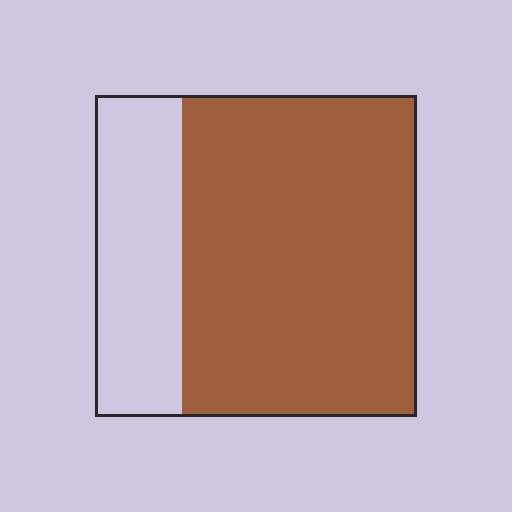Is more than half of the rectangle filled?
Yes.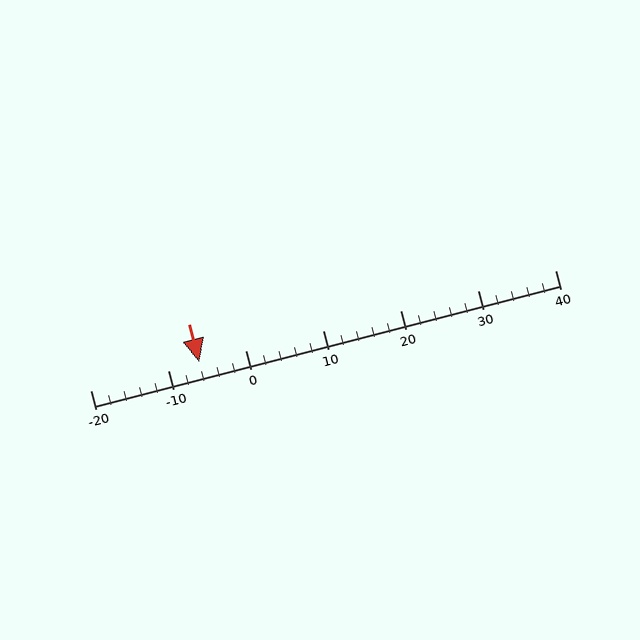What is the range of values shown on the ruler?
The ruler shows values from -20 to 40.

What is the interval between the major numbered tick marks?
The major tick marks are spaced 10 units apart.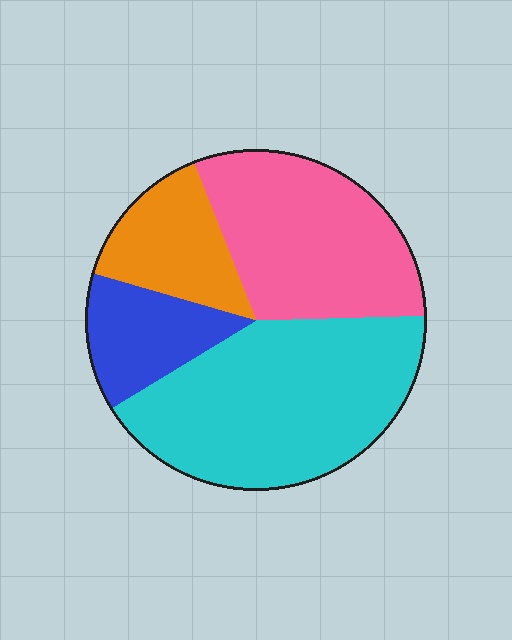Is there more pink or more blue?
Pink.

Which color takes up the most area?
Cyan, at roughly 40%.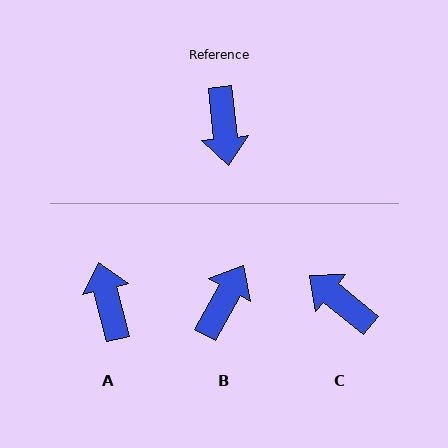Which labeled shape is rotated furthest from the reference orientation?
A, about 172 degrees away.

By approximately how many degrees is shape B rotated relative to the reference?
Approximately 145 degrees counter-clockwise.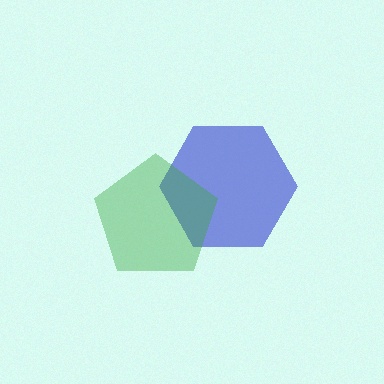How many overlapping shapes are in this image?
There are 2 overlapping shapes in the image.